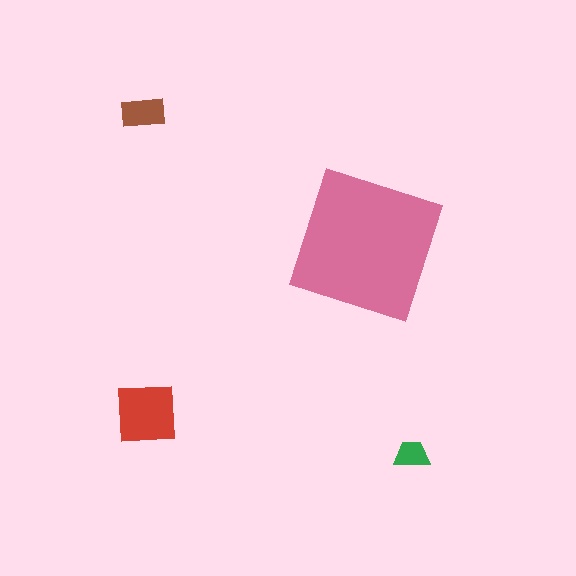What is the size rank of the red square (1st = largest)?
2nd.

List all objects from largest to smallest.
The pink square, the red square, the brown rectangle, the green trapezoid.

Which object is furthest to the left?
The brown rectangle is leftmost.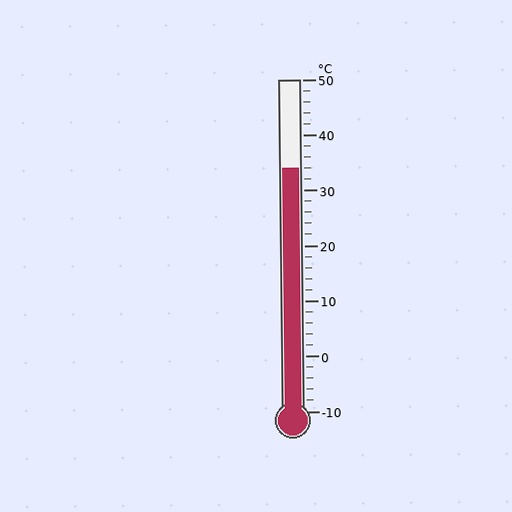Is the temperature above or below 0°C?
The temperature is above 0°C.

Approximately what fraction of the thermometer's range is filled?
The thermometer is filled to approximately 75% of its range.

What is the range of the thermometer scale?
The thermometer scale ranges from -10°C to 50°C.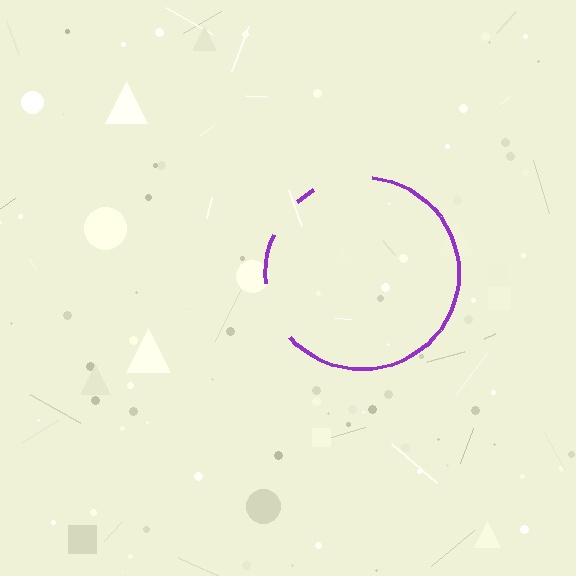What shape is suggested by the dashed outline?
The dashed outline suggests a circle.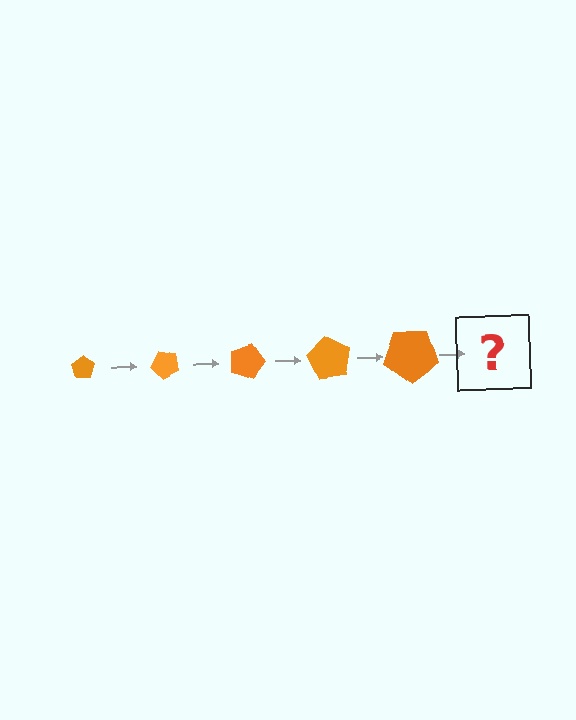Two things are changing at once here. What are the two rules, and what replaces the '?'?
The two rules are that the pentagon grows larger each step and it rotates 45 degrees each step. The '?' should be a pentagon, larger than the previous one and rotated 225 degrees from the start.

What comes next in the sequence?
The next element should be a pentagon, larger than the previous one and rotated 225 degrees from the start.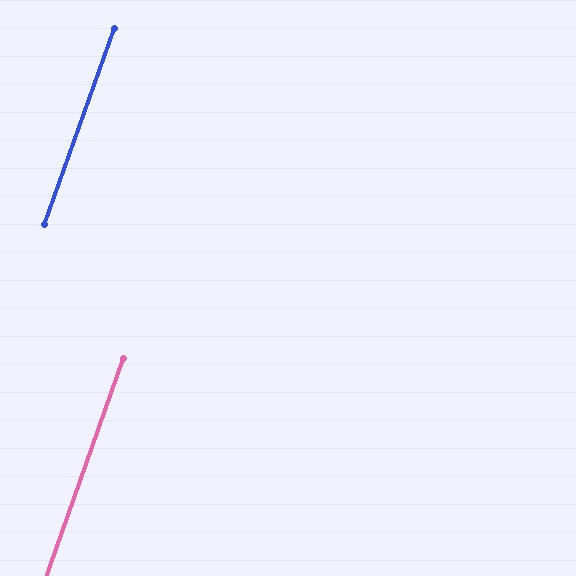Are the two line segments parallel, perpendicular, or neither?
Parallel — their directions differ by only 0.0°.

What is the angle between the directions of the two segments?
Approximately 0 degrees.